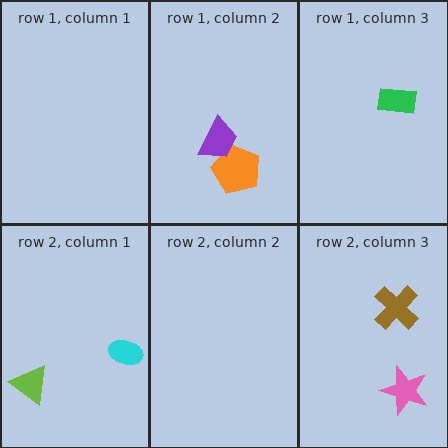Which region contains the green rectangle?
The row 1, column 3 region.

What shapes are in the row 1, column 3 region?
The green rectangle.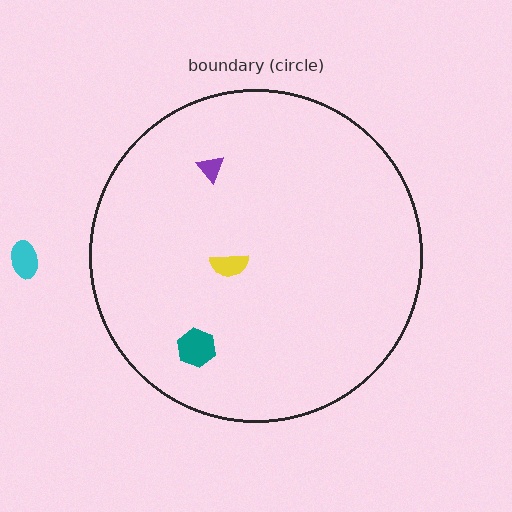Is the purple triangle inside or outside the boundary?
Inside.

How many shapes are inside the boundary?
3 inside, 1 outside.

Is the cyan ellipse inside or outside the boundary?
Outside.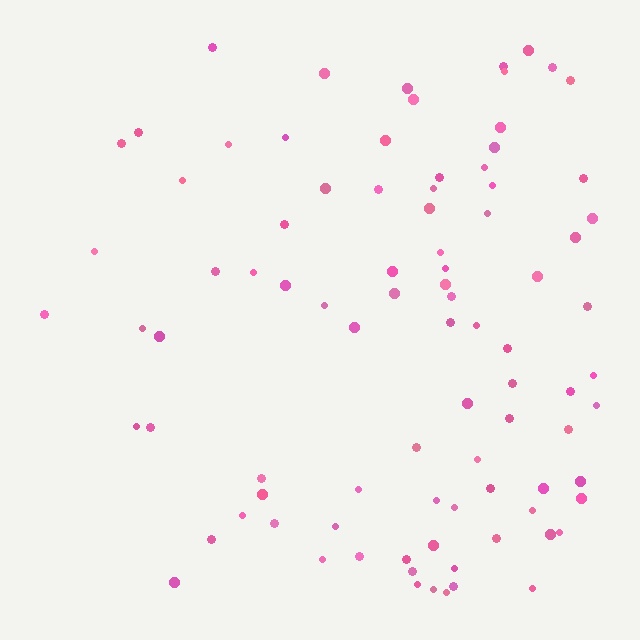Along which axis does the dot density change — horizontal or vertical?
Horizontal.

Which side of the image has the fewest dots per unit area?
The left.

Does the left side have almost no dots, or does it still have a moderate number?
Still a moderate number, just noticeably fewer than the right.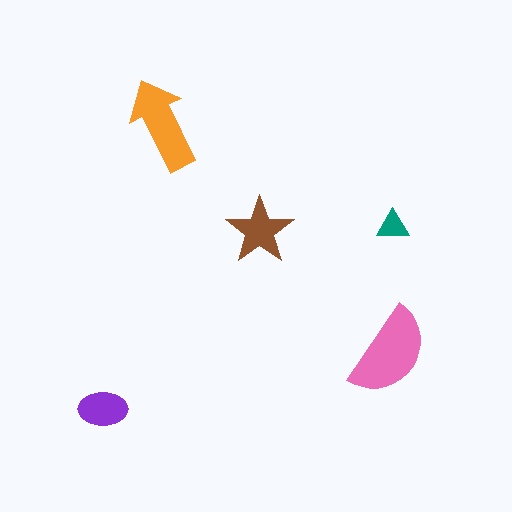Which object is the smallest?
The teal triangle.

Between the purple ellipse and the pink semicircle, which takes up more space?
The pink semicircle.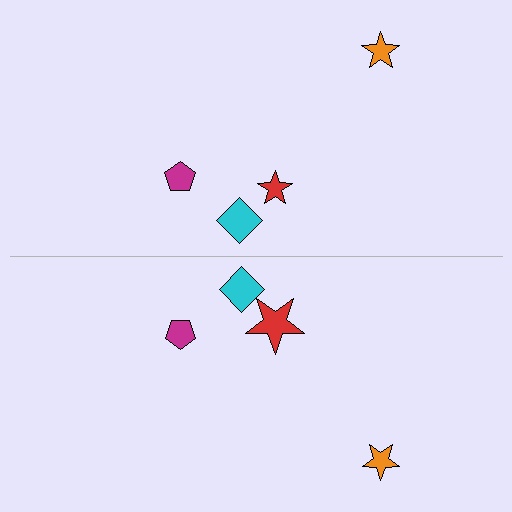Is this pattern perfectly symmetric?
No, the pattern is not perfectly symmetric. The red star on the bottom side has a different size than its mirror counterpart.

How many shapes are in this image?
There are 8 shapes in this image.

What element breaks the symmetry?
The red star on the bottom side has a different size than its mirror counterpart.